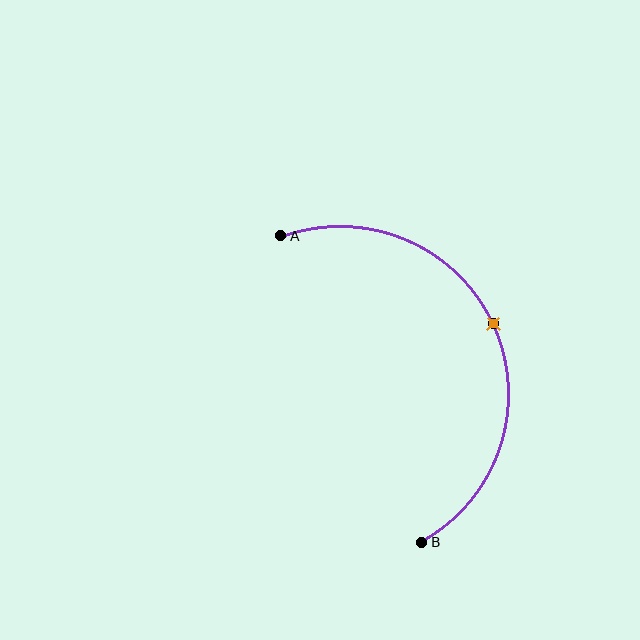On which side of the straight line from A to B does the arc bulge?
The arc bulges to the right of the straight line connecting A and B.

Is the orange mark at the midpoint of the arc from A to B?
Yes. The orange mark lies on the arc at equal arc-length from both A and B — it is the arc midpoint.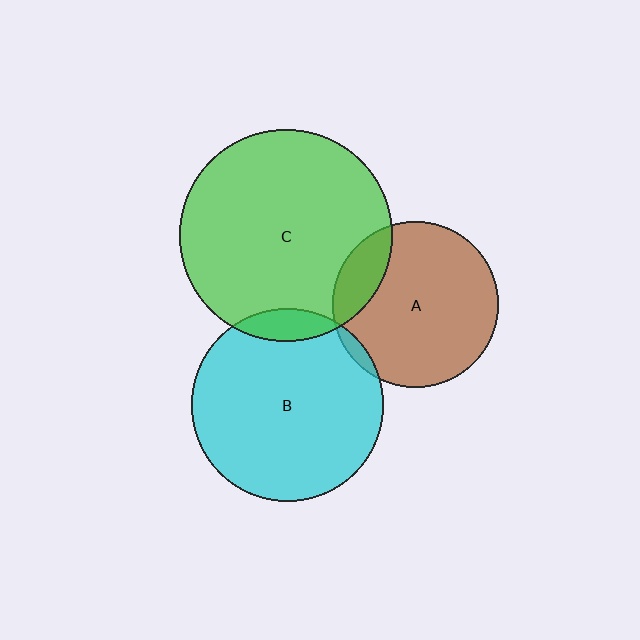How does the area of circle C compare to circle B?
Approximately 1.2 times.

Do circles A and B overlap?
Yes.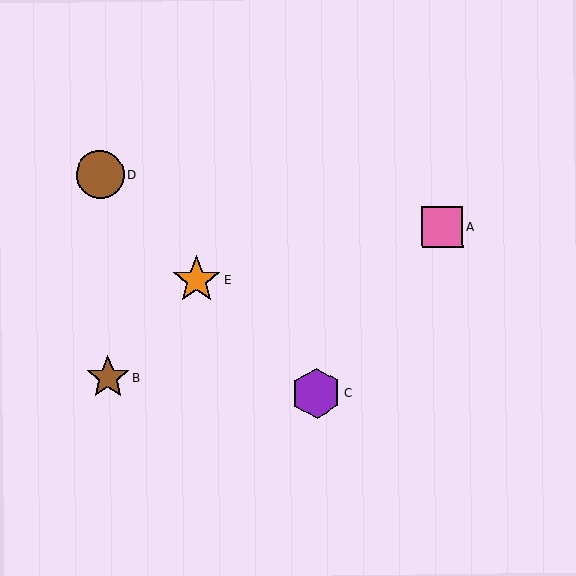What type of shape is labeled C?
Shape C is a purple hexagon.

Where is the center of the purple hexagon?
The center of the purple hexagon is at (316, 393).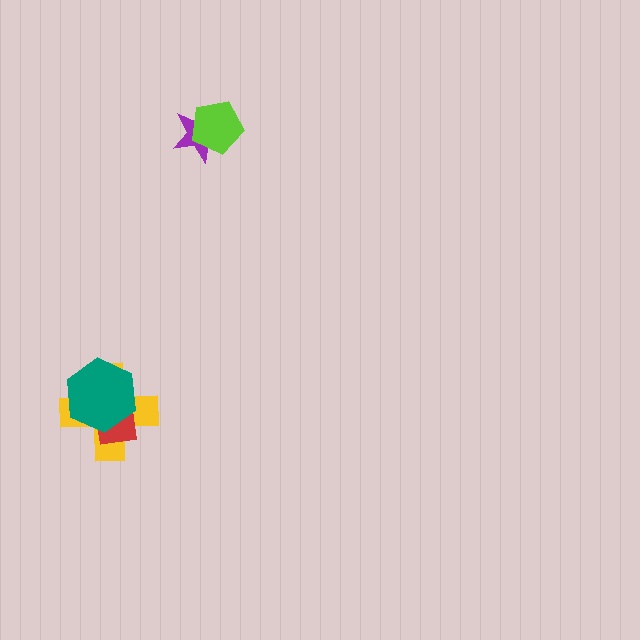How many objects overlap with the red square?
2 objects overlap with the red square.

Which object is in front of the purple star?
The lime pentagon is in front of the purple star.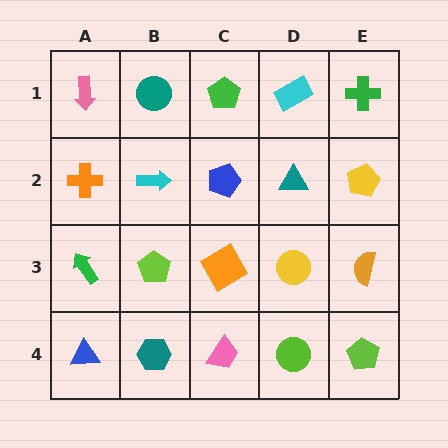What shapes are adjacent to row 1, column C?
A blue pentagon (row 2, column C), a teal circle (row 1, column B), a cyan rectangle (row 1, column D).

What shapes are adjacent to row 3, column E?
A yellow pentagon (row 2, column E), a lime pentagon (row 4, column E), a yellow circle (row 3, column D).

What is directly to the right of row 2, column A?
A cyan arrow.